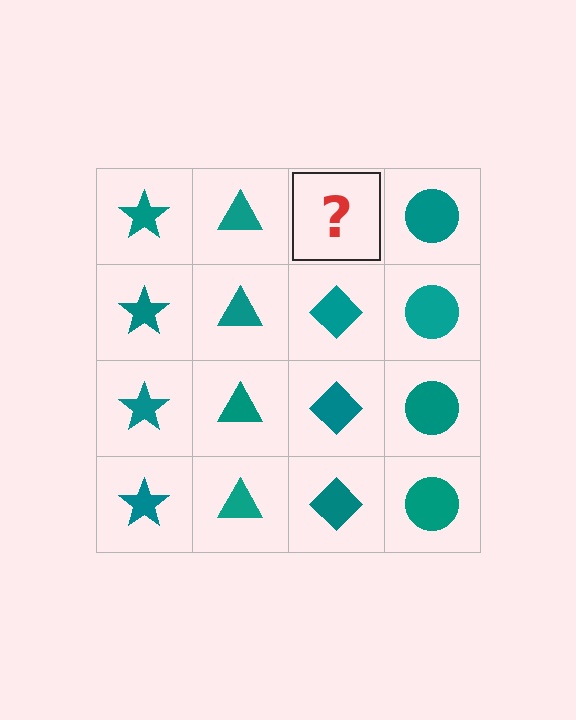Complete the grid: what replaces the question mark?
The question mark should be replaced with a teal diamond.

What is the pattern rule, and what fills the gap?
The rule is that each column has a consistent shape. The gap should be filled with a teal diamond.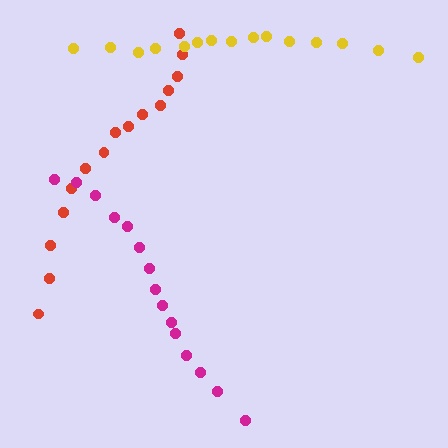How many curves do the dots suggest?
There are 3 distinct paths.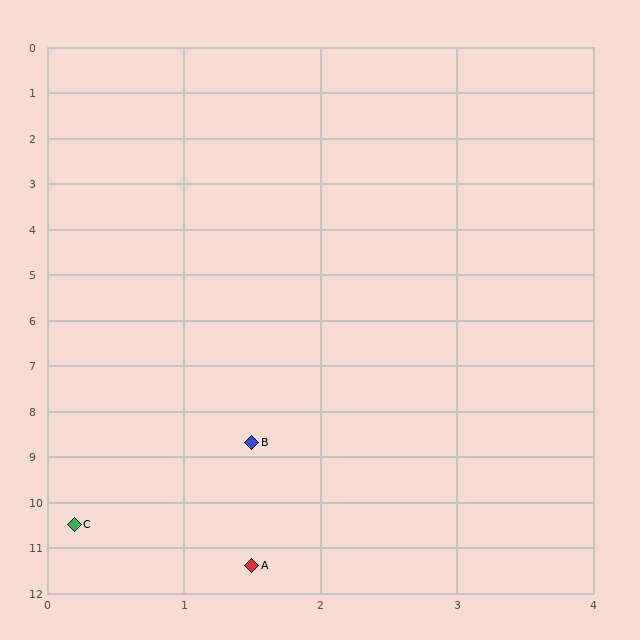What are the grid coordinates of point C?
Point C is at approximately (0.2, 10.5).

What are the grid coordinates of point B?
Point B is at approximately (1.5, 8.7).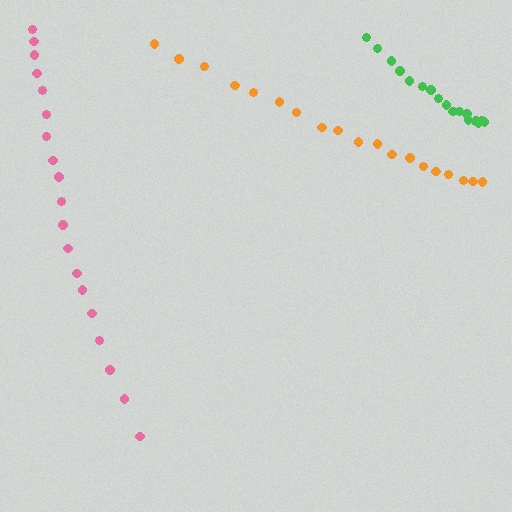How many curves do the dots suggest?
There are 3 distinct paths.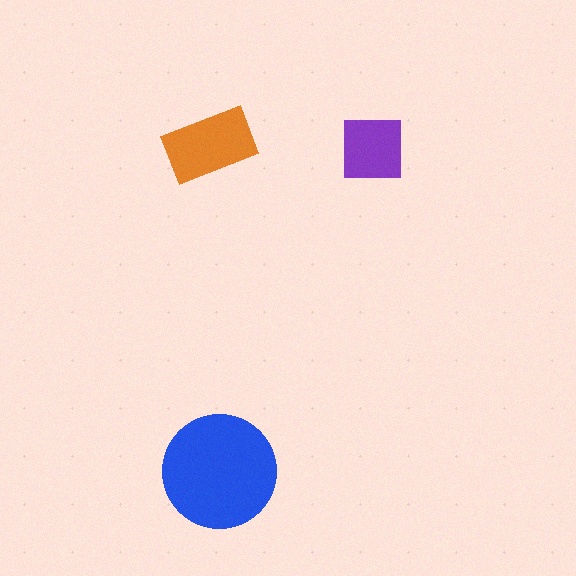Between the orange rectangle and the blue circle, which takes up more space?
The blue circle.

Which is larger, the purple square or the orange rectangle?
The orange rectangle.